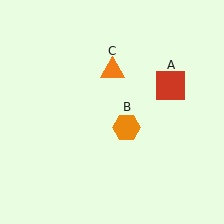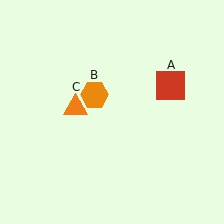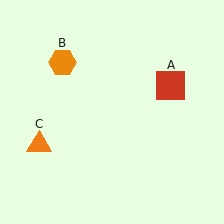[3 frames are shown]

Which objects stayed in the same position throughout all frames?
Red square (object A) remained stationary.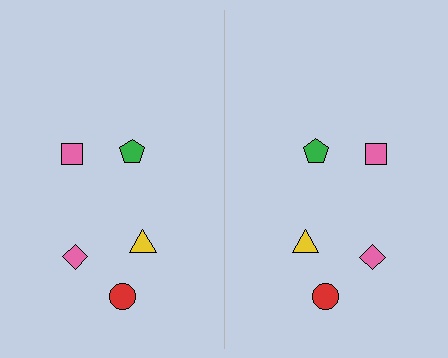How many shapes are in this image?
There are 10 shapes in this image.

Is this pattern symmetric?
Yes, this pattern has bilateral (reflection) symmetry.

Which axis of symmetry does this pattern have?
The pattern has a vertical axis of symmetry running through the center of the image.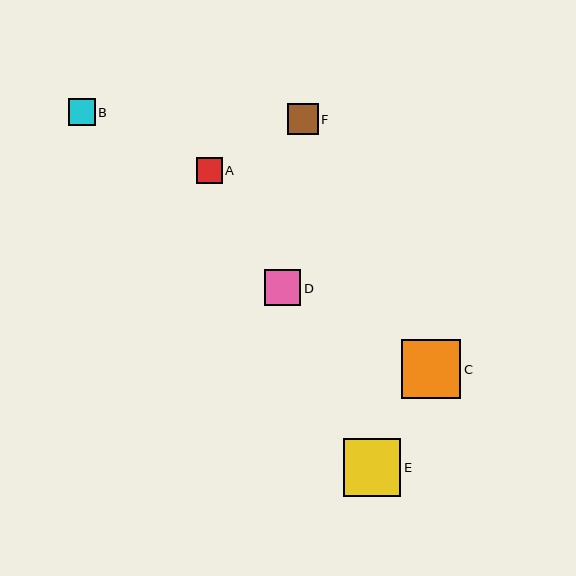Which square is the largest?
Square C is the largest with a size of approximately 59 pixels.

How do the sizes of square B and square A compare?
Square B and square A are approximately the same size.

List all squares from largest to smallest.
From largest to smallest: C, E, D, F, B, A.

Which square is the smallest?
Square A is the smallest with a size of approximately 26 pixels.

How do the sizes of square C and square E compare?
Square C and square E are approximately the same size.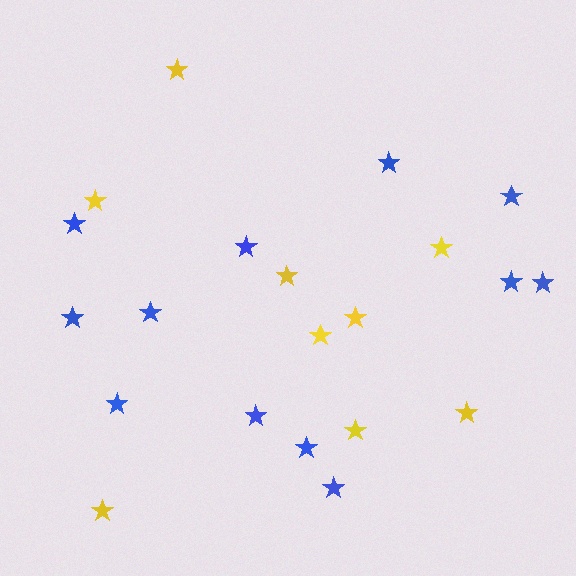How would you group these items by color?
There are 2 groups: one group of blue stars (12) and one group of yellow stars (9).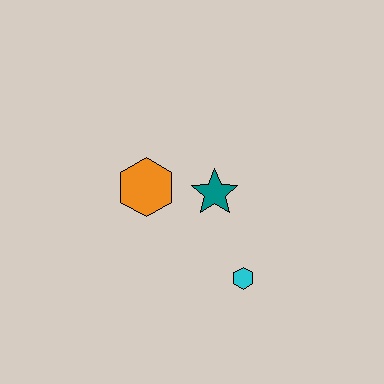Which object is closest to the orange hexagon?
The teal star is closest to the orange hexagon.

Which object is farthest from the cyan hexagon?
The orange hexagon is farthest from the cyan hexagon.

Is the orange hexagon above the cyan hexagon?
Yes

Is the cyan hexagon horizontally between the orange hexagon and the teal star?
No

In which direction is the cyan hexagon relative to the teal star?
The cyan hexagon is below the teal star.